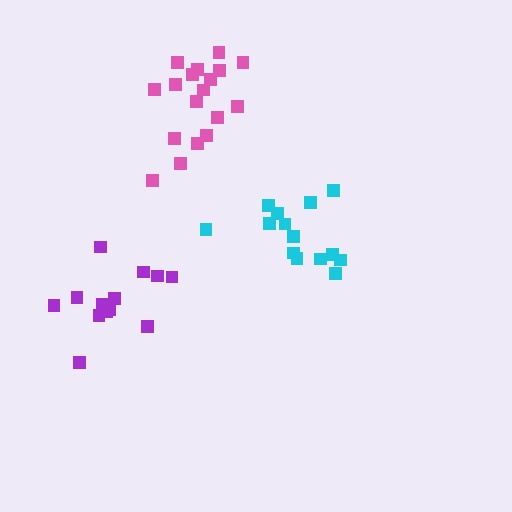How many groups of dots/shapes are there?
There are 3 groups.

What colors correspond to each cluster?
The clusters are colored: purple, pink, cyan.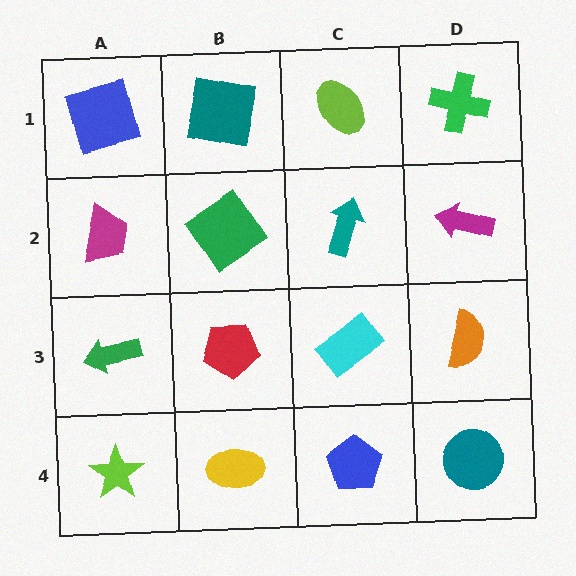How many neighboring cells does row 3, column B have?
4.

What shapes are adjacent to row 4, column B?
A red pentagon (row 3, column B), a lime star (row 4, column A), a blue pentagon (row 4, column C).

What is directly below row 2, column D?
An orange semicircle.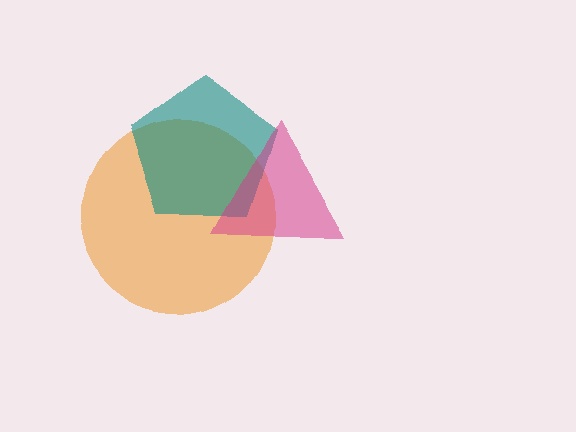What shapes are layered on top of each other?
The layered shapes are: an orange circle, a teal pentagon, a magenta triangle.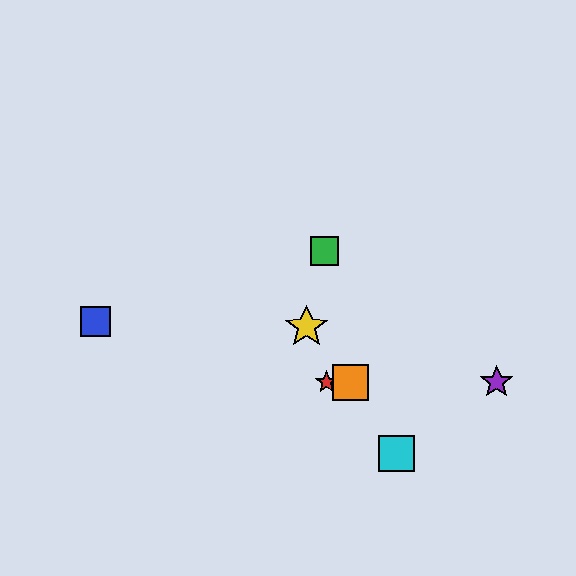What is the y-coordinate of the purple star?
The purple star is at y≈382.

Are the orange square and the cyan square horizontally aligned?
No, the orange square is at y≈382 and the cyan square is at y≈454.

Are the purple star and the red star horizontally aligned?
Yes, both are at y≈382.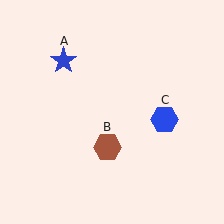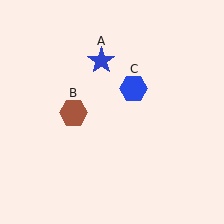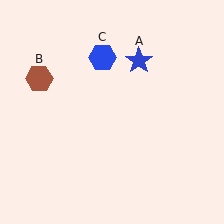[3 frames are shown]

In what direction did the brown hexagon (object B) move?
The brown hexagon (object B) moved up and to the left.